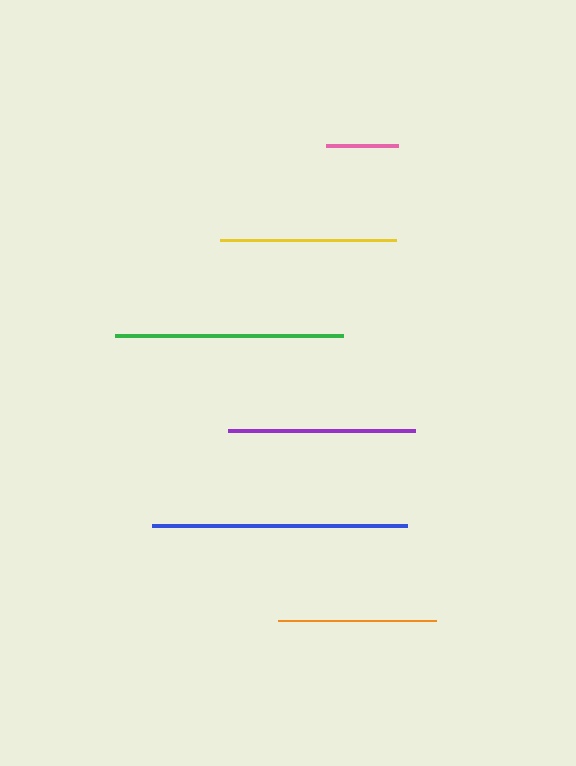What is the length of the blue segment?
The blue segment is approximately 255 pixels long.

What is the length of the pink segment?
The pink segment is approximately 72 pixels long.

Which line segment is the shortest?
The pink line is the shortest at approximately 72 pixels.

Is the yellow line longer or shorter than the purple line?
The purple line is longer than the yellow line.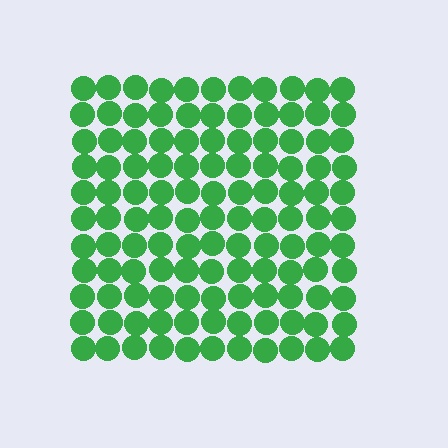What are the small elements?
The small elements are circles.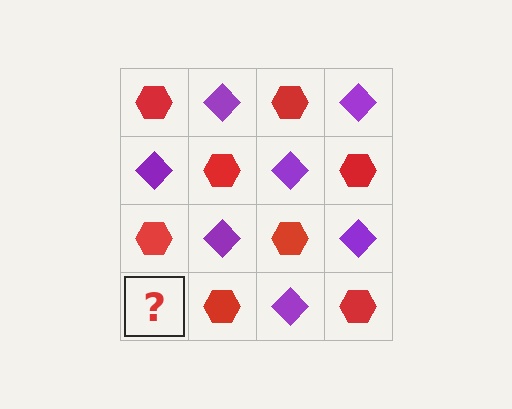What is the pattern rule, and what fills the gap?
The rule is that it alternates red hexagon and purple diamond in a checkerboard pattern. The gap should be filled with a purple diamond.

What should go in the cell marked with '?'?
The missing cell should contain a purple diamond.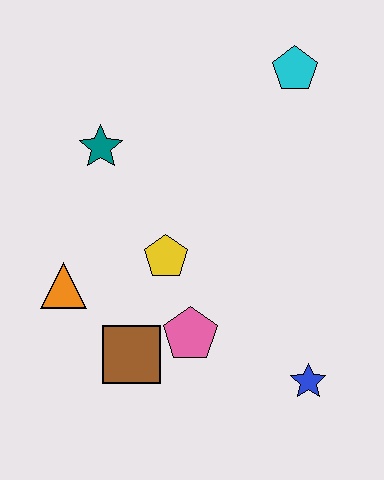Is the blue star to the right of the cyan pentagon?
Yes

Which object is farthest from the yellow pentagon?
The cyan pentagon is farthest from the yellow pentagon.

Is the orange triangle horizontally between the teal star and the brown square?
No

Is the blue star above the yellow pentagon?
No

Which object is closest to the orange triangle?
The brown square is closest to the orange triangle.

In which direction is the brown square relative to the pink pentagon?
The brown square is to the left of the pink pentagon.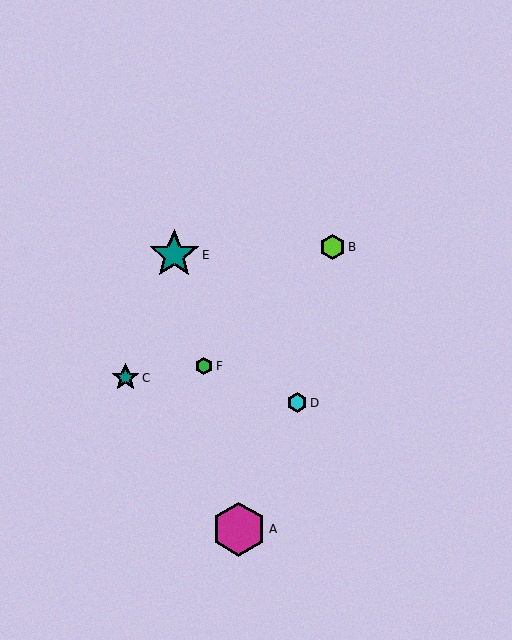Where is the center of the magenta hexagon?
The center of the magenta hexagon is at (239, 529).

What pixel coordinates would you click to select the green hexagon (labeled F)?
Click at (204, 366) to select the green hexagon F.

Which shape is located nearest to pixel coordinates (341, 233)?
The lime hexagon (labeled B) at (332, 247) is nearest to that location.